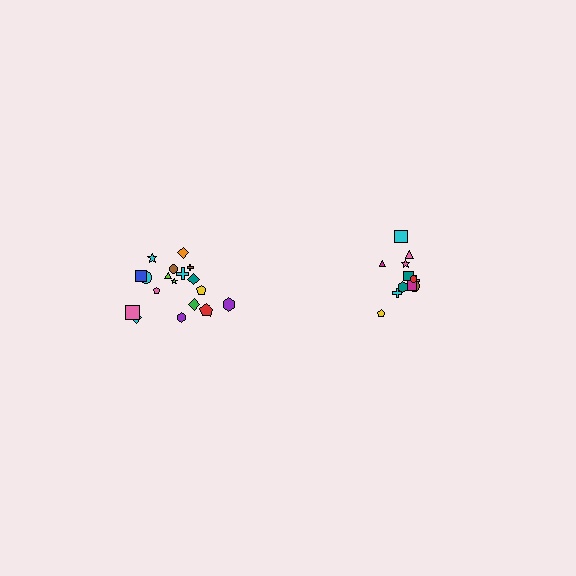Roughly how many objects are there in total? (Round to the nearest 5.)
Roughly 30 objects in total.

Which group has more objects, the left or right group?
The left group.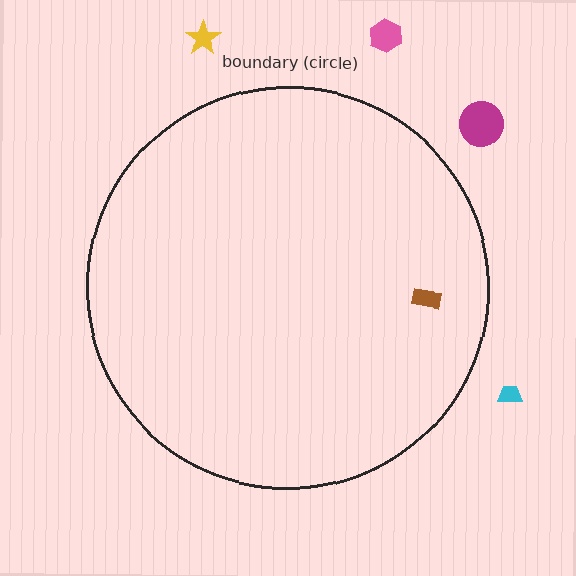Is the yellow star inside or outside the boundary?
Outside.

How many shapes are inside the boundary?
1 inside, 4 outside.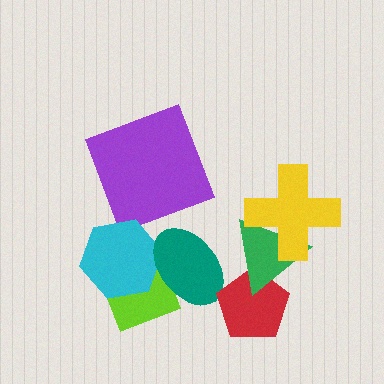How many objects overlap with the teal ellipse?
2 objects overlap with the teal ellipse.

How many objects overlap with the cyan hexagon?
2 objects overlap with the cyan hexagon.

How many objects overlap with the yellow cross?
1 object overlaps with the yellow cross.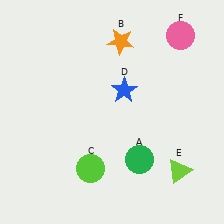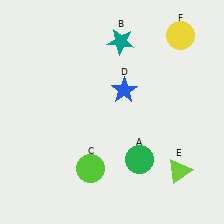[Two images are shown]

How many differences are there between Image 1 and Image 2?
There are 2 differences between the two images.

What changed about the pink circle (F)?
In Image 1, F is pink. In Image 2, it changed to yellow.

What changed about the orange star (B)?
In Image 1, B is orange. In Image 2, it changed to teal.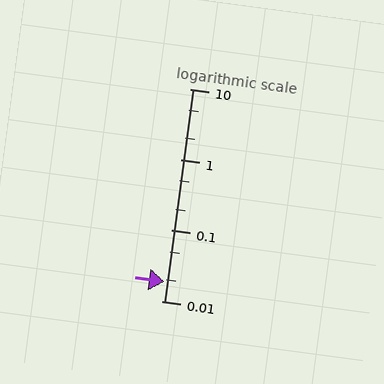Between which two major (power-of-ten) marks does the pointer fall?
The pointer is between 0.01 and 0.1.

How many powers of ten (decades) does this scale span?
The scale spans 3 decades, from 0.01 to 10.